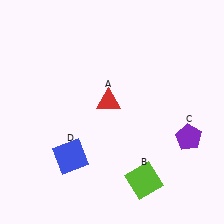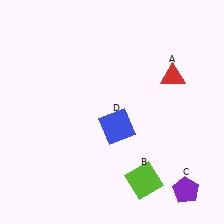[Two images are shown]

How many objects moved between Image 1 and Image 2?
3 objects moved between the two images.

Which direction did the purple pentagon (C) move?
The purple pentagon (C) moved down.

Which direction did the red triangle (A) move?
The red triangle (A) moved right.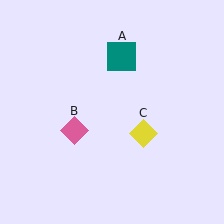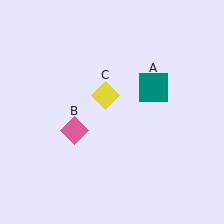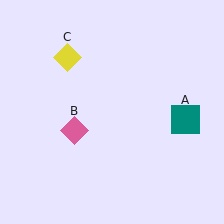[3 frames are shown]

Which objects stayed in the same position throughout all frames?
Pink diamond (object B) remained stationary.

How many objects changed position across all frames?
2 objects changed position: teal square (object A), yellow diamond (object C).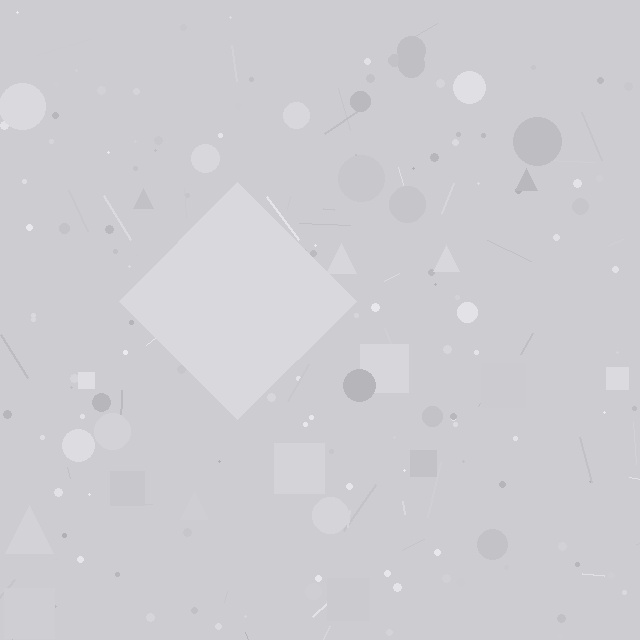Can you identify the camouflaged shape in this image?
The camouflaged shape is a diamond.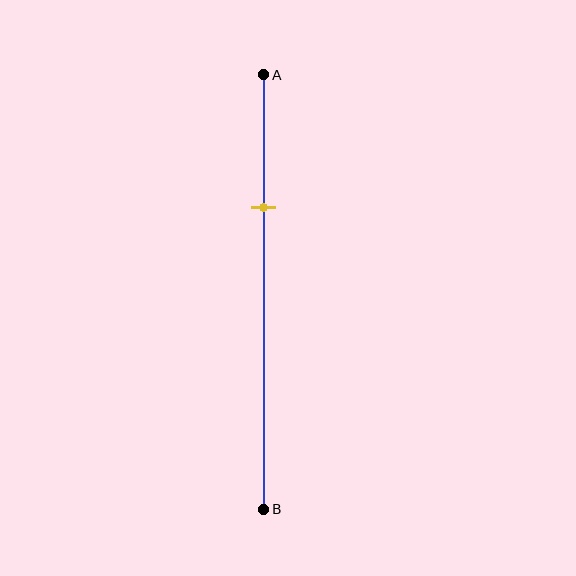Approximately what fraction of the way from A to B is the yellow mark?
The yellow mark is approximately 30% of the way from A to B.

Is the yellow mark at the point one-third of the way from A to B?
Yes, the mark is approximately at the one-third point.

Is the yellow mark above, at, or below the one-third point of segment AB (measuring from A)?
The yellow mark is approximately at the one-third point of segment AB.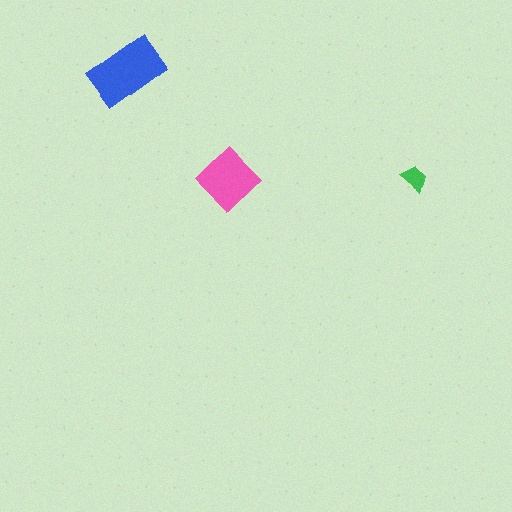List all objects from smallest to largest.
The green trapezoid, the pink diamond, the blue rectangle.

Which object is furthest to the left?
The blue rectangle is leftmost.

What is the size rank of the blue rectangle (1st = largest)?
1st.